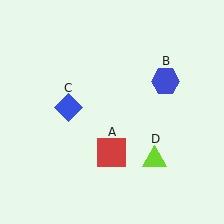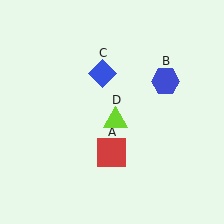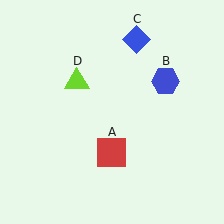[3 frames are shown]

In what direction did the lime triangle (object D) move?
The lime triangle (object D) moved up and to the left.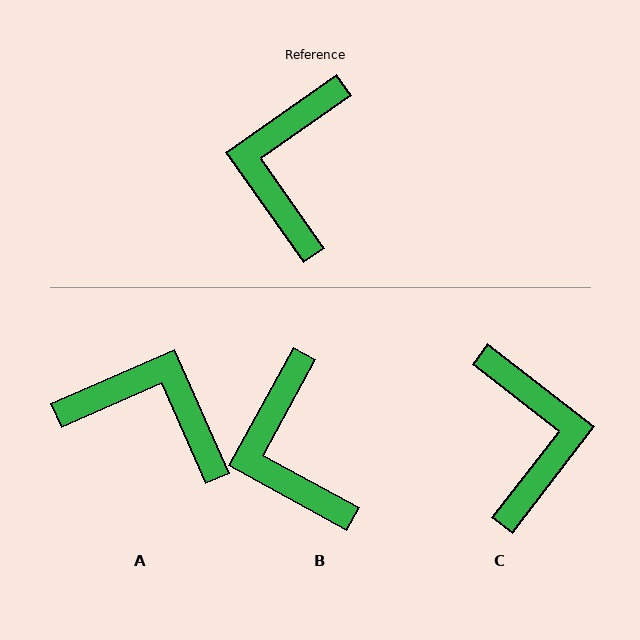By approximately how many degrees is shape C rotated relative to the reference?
Approximately 163 degrees clockwise.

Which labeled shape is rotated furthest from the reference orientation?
C, about 163 degrees away.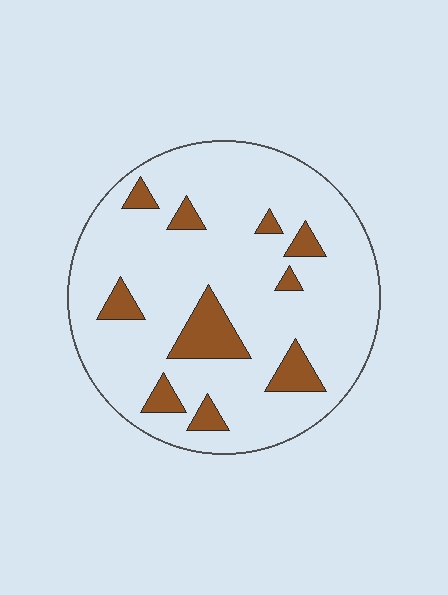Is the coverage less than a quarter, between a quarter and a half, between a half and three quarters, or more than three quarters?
Less than a quarter.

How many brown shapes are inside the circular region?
10.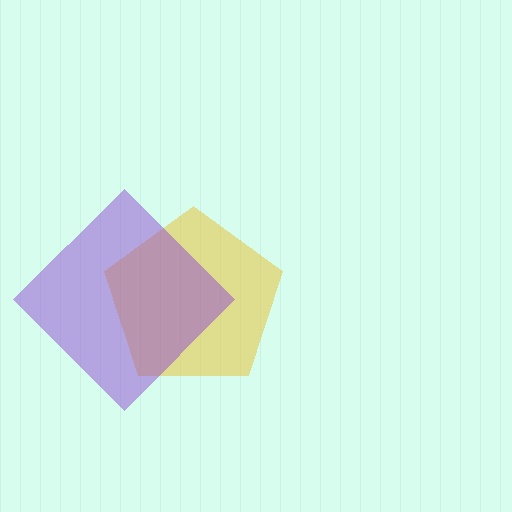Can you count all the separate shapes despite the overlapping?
Yes, there are 2 separate shapes.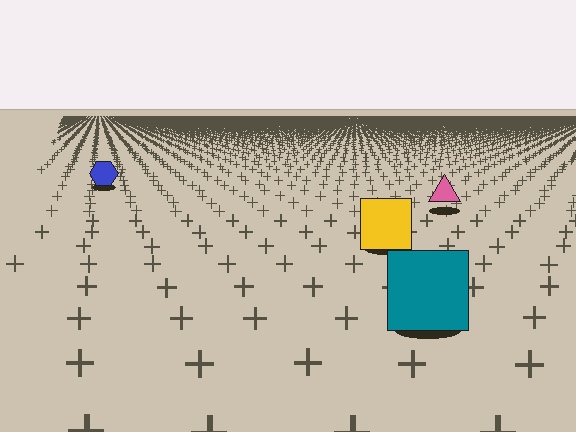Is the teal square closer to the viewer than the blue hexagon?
Yes. The teal square is closer — you can tell from the texture gradient: the ground texture is coarser near it.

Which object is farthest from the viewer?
The blue hexagon is farthest from the viewer. It appears smaller and the ground texture around it is denser.